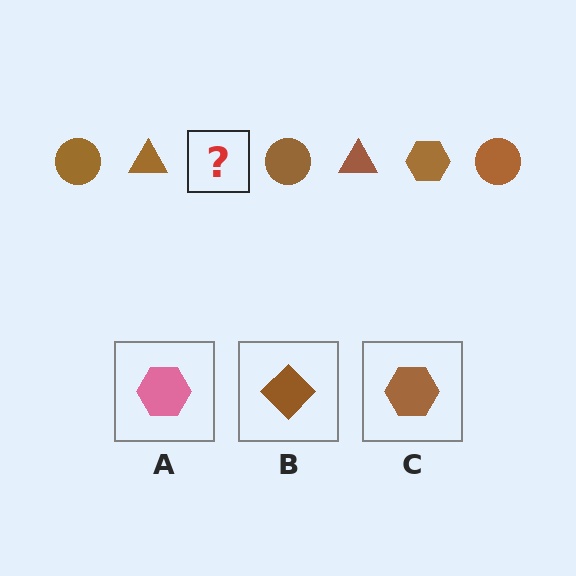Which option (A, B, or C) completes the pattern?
C.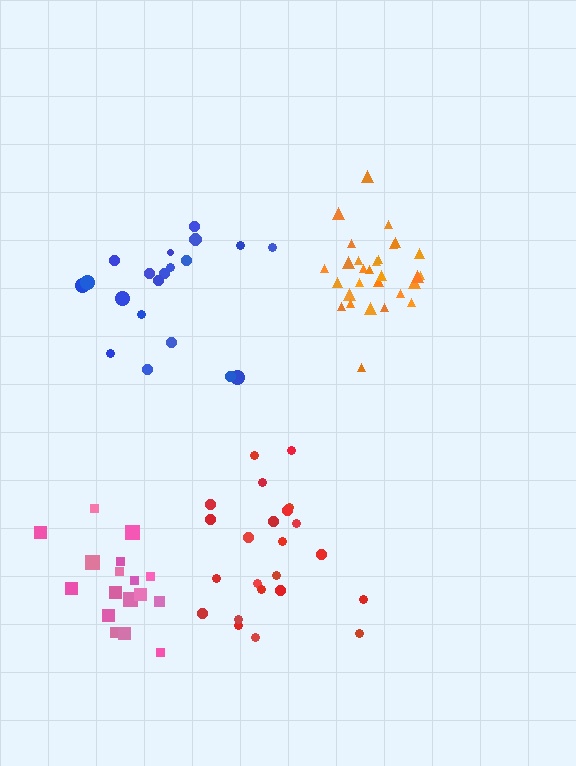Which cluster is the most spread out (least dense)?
Blue.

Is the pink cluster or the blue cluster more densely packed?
Pink.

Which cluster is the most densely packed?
Orange.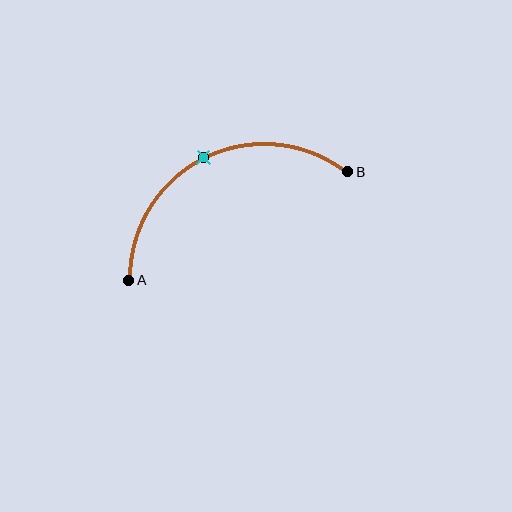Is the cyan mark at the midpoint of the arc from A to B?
Yes. The cyan mark lies on the arc at equal arc-length from both A and B — it is the arc midpoint.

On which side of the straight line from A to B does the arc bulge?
The arc bulges above the straight line connecting A and B.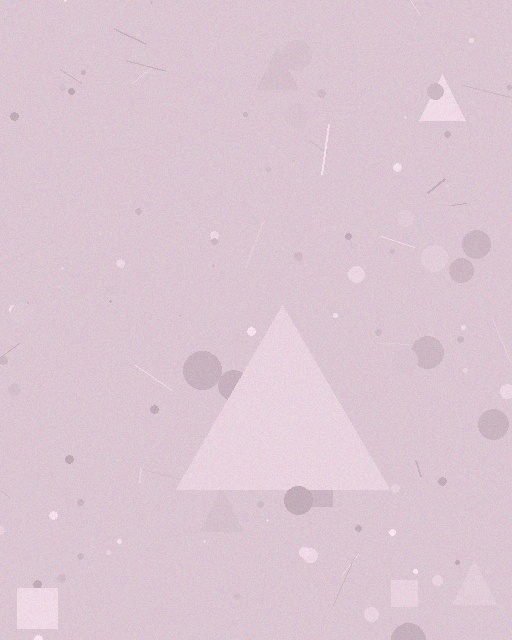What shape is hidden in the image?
A triangle is hidden in the image.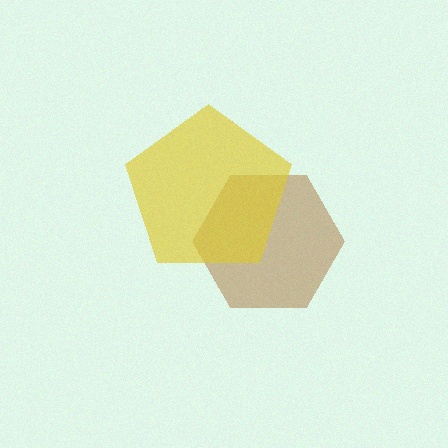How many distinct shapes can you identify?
There are 2 distinct shapes: a brown hexagon, a yellow pentagon.